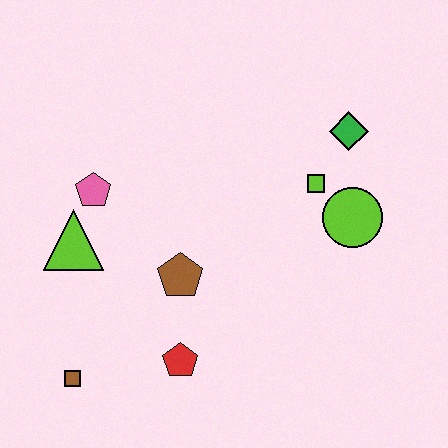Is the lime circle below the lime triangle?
No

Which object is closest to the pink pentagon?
The lime triangle is closest to the pink pentagon.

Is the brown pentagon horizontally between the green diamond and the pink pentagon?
Yes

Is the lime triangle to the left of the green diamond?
Yes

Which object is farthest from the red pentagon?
The green diamond is farthest from the red pentagon.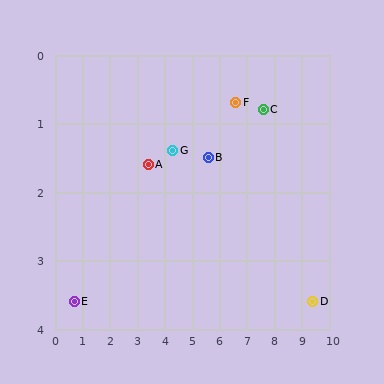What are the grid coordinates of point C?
Point C is at approximately (7.6, 0.8).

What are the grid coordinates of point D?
Point D is at approximately (9.4, 3.6).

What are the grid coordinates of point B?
Point B is at approximately (5.6, 1.5).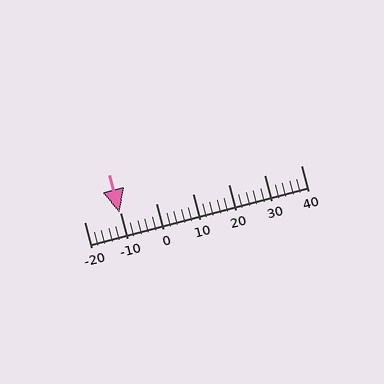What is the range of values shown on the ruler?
The ruler shows values from -20 to 40.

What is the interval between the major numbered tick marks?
The major tick marks are spaced 10 units apart.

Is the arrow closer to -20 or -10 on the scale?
The arrow is closer to -10.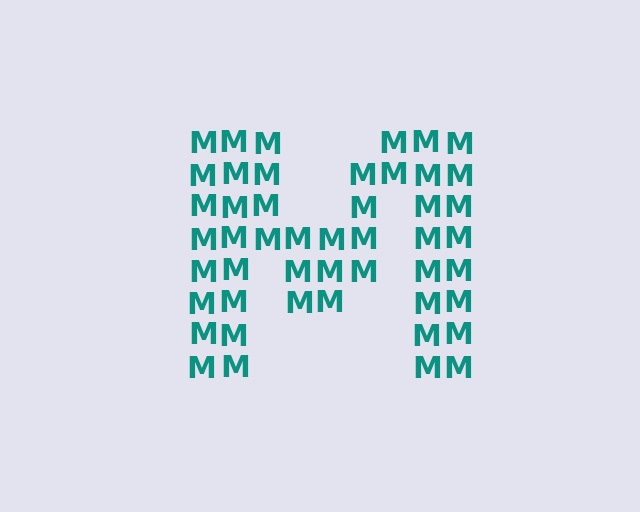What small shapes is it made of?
It is made of small letter M's.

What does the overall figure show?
The overall figure shows the letter M.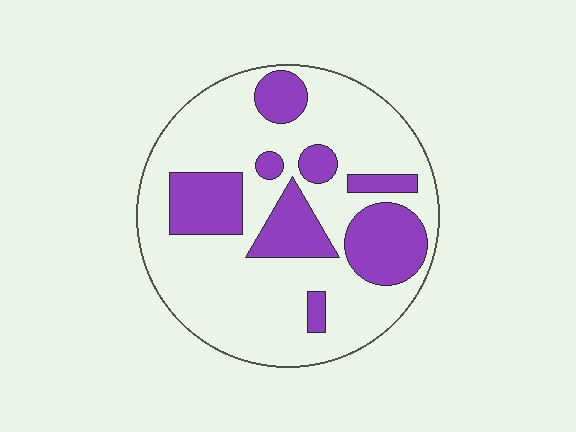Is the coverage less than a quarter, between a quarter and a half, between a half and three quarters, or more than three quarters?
Between a quarter and a half.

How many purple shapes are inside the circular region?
8.